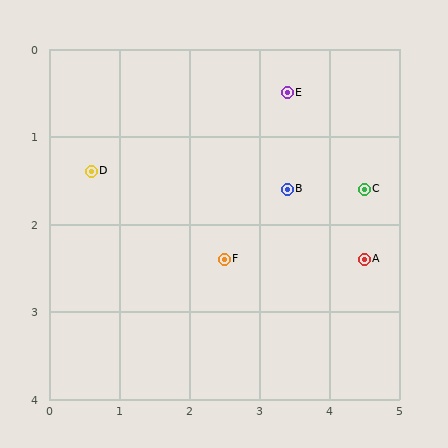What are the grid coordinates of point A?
Point A is at approximately (4.5, 2.4).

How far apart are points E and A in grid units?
Points E and A are about 2.2 grid units apart.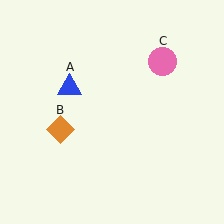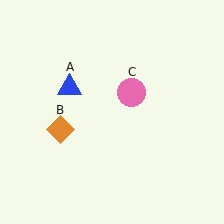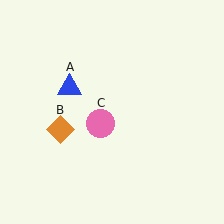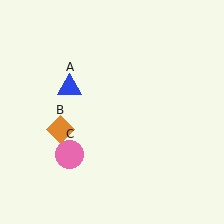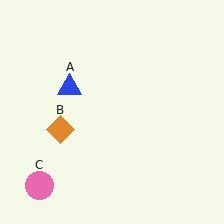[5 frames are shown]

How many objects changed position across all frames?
1 object changed position: pink circle (object C).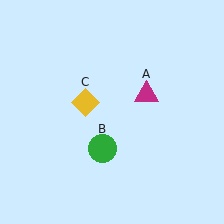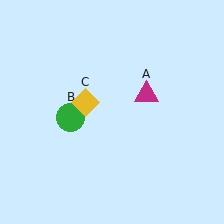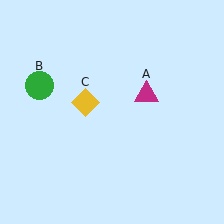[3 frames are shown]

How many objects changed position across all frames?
1 object changed position: green circle (object B).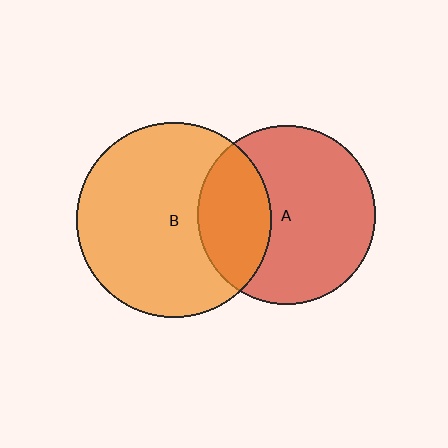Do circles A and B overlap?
Yes.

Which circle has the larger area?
Circle B (orange).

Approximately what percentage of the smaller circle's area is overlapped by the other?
Approximately 30%.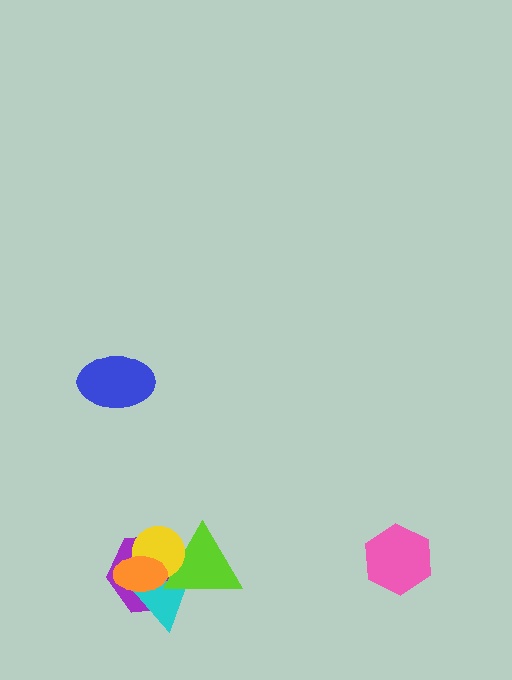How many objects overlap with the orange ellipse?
4 objects overlap with the orange ellipse.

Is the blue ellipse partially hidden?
No, no other shape covers it.